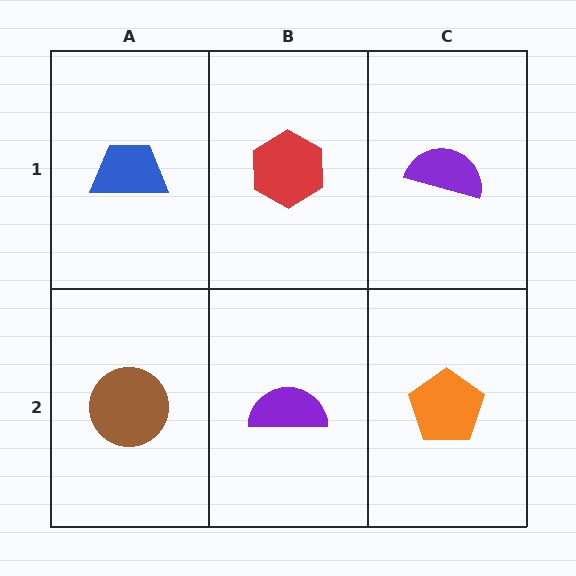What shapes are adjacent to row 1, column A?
A brown circle (row 2, column A), a red hexagon (row 1, column B).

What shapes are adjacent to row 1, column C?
An orange pentagon (row 2, column C), a red hexagon (row 1, column B).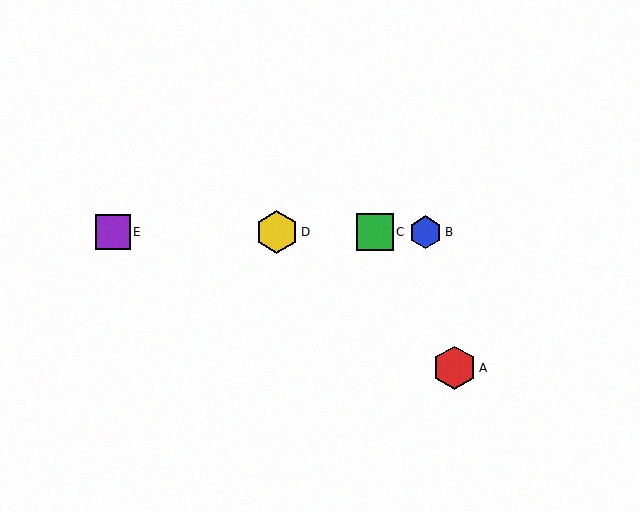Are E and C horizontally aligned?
Yes, both are at y≈232.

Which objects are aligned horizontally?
Objects B, C, D, E are aligned horizontally.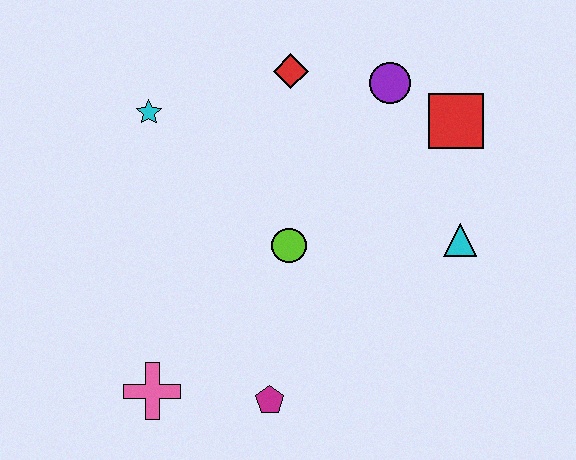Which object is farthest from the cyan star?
The cyan triangle is farthest from the cyan star.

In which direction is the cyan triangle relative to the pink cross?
The cyan triangle is to the right of the pink cross.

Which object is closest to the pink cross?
The magenta pentagon is closest to the pink cross.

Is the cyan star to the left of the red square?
Yes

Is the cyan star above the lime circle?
Yes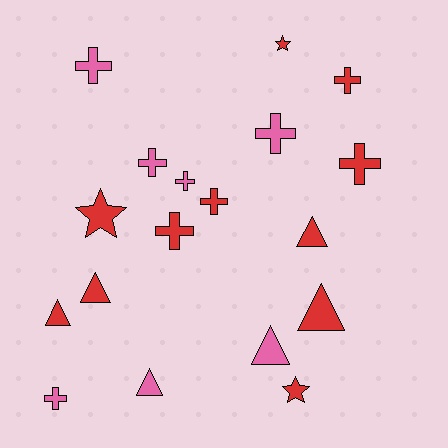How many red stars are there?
There are 3 red stars.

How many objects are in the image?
There are 18 objects.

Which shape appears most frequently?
Cross, with 9 objects.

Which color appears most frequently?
Red, with 11 objects.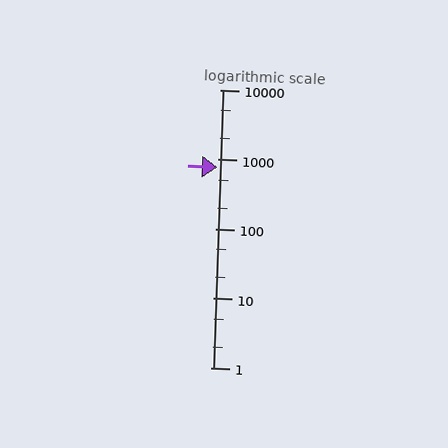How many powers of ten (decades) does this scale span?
The scale spans 4 decades, from 1 to 10000.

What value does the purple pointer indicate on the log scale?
The pointer indicates approximately 760.